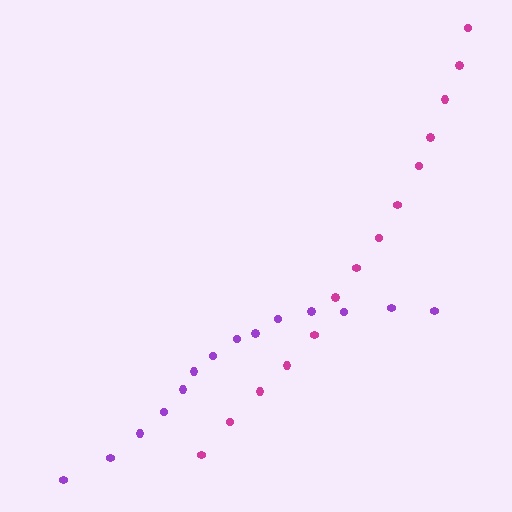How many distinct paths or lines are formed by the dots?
There are 2 distinct paths.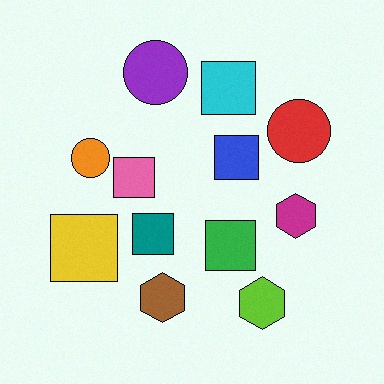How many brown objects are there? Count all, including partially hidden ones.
There is 1 brown object.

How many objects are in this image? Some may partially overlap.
There are 12 objects.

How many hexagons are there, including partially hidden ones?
There are 3 hexagons.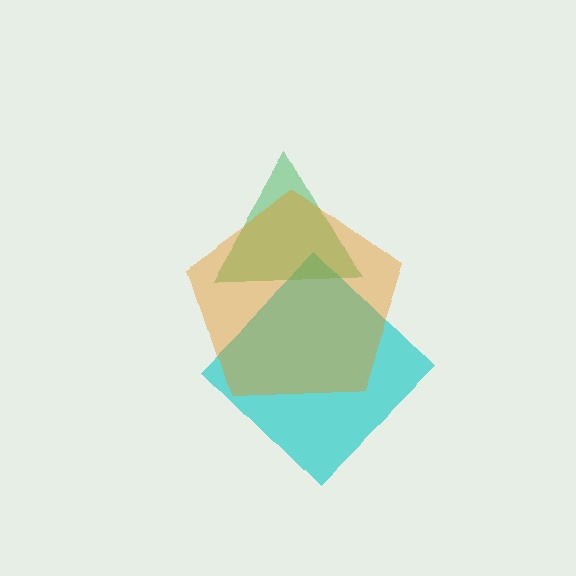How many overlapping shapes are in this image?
There are 3 overlapping shapes in the image.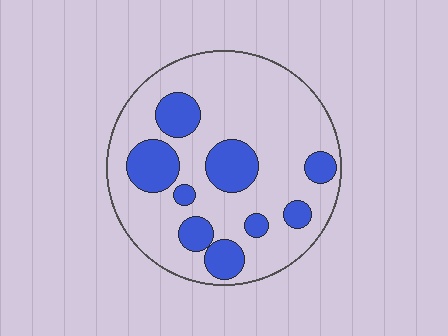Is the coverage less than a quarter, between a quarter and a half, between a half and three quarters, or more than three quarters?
Less than a quarter.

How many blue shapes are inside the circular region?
9.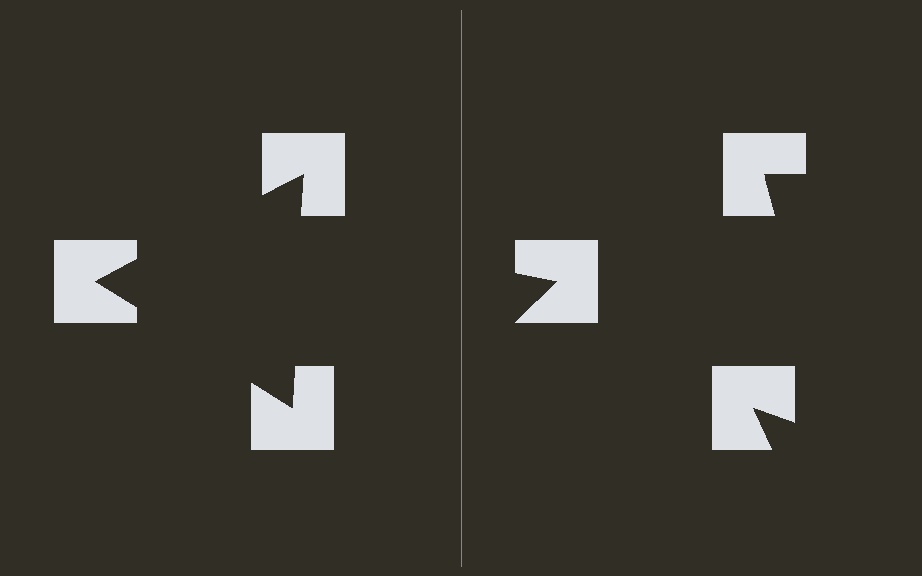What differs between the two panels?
The notched squares are positioned identically on both sides; only the wedge orientations differ. On the left they align to a triangle; on the right they are misaligned.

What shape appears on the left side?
An illusory triangle.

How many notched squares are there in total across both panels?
6 — 3 on each side.